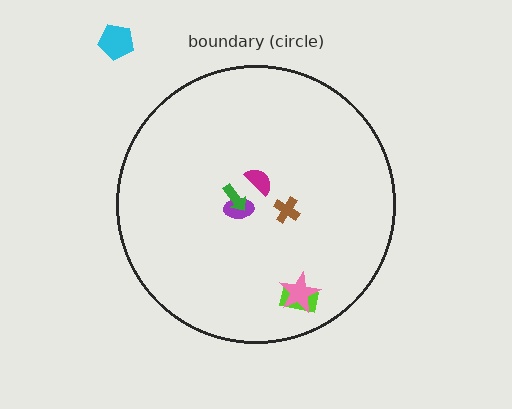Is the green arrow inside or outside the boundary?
Inside.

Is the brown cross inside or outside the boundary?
Inside.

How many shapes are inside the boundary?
6 inside, 1 outside.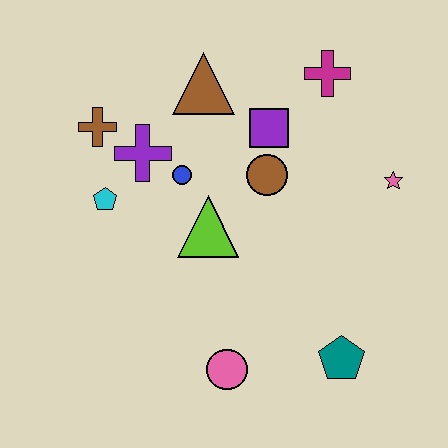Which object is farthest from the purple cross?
The teal pentagon is farthest from the purple cross.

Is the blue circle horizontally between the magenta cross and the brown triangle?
No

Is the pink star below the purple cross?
Yes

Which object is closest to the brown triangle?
The purple square is closest to the brown triangle.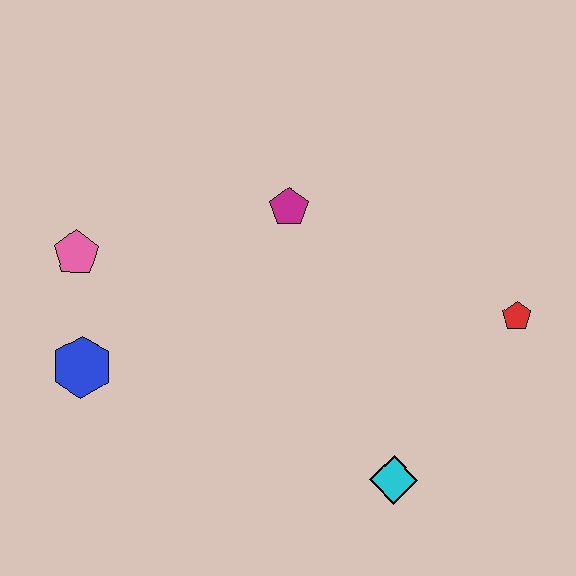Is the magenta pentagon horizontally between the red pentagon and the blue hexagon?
Yes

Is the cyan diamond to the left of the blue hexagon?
No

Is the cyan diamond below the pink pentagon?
Yes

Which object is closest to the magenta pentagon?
The pink pentagon is closest to the magenta pentagon.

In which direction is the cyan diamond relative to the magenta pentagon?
The cyan diamond is below the magenta pentagon.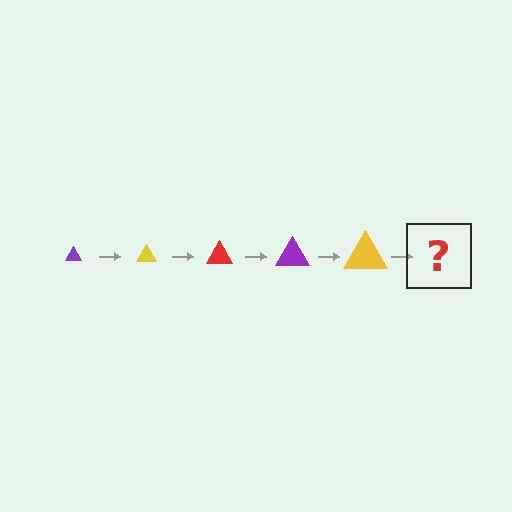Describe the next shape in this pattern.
It should be a red triangle, larger than the previous one.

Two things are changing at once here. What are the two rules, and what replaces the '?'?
The two rules are that the triangle grows larger each step and the color cycles through purple, yellow, and red. The '?' should be a red triangle, larger than the previous one.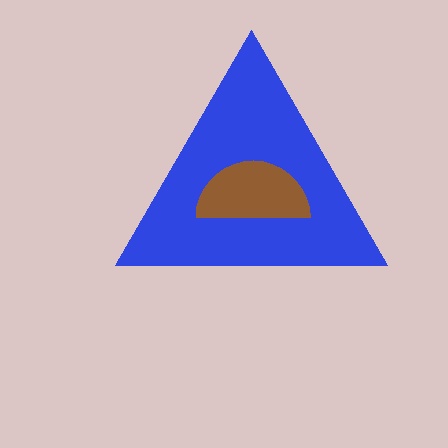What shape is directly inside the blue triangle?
The brown semicircle.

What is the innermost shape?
The brown semicircle.